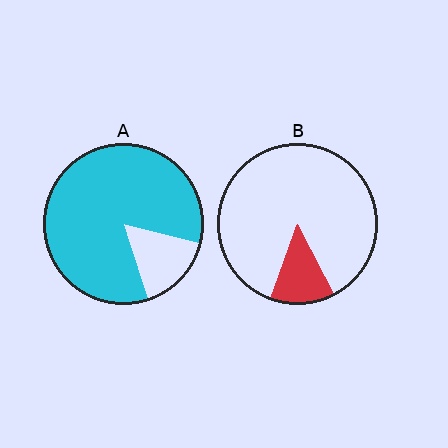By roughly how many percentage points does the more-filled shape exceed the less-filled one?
By roughly 70 percentage points (A over B).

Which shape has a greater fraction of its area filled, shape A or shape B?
Shape A.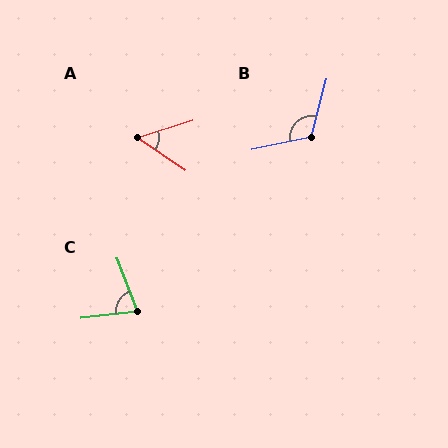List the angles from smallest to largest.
A (52°), C (76°), B (116°).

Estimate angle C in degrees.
Approximately 76 degrees.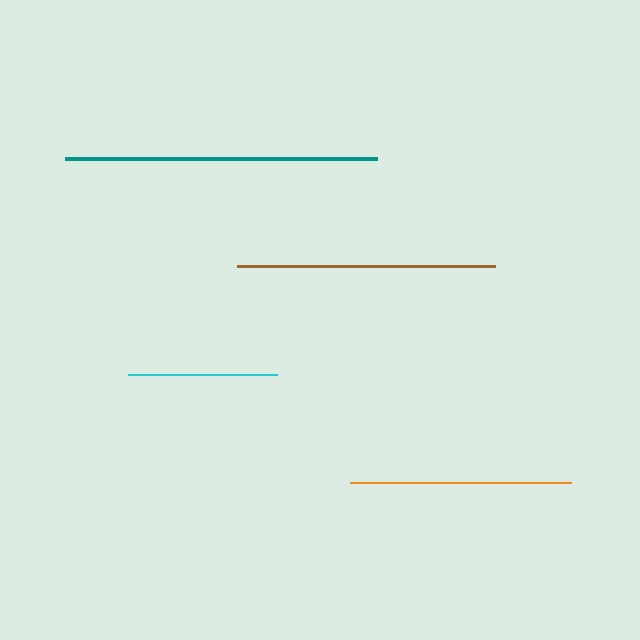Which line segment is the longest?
The teal line is the longest at approximately 312 pixels.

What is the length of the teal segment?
The teal segment is approximately 312 pixels long.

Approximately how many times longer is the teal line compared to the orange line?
The teal line is approximately 1.4 times the length of the orange line.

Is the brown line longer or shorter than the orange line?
The brown line is longer than the orange line.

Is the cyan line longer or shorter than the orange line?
The orange line is longer than the cyan line.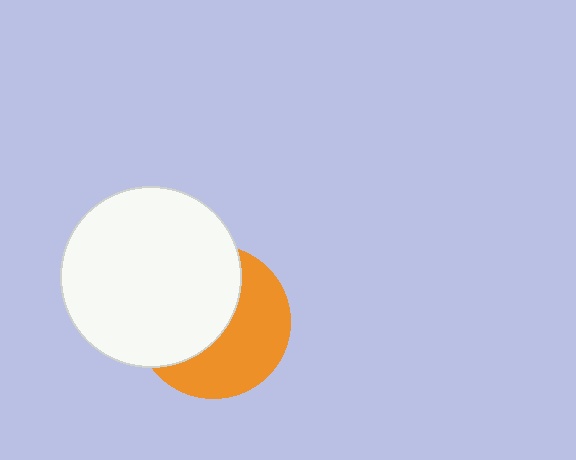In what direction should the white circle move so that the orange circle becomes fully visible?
The white circle should move left. That is the shortest direction to clear the overlap and leave the orange circle fully visible.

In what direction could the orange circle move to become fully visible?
The orange circle could move right. That would shift it out from behind the white circle entirely.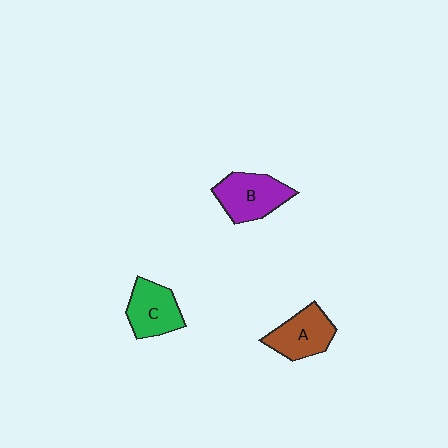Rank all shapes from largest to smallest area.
From largest to smallest: B (purple), A (brown), C (green).